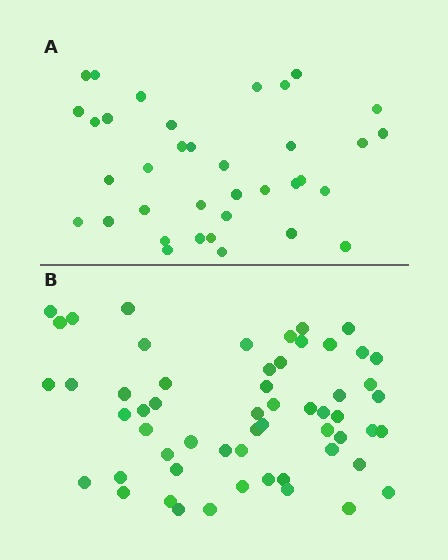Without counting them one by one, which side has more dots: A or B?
Region B (the bottom region) has more dots.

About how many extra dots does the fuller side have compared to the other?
Region B has approximately 20 more dots than region A.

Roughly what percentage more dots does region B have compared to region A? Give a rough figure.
About 60% more.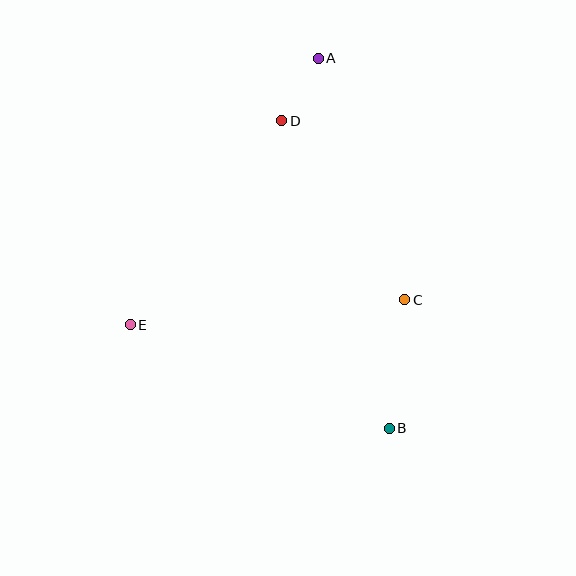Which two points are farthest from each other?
Points A and B are farthest from each other.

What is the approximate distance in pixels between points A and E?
The distance between A and E is approximately 326 pixels.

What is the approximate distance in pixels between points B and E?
The distance between B and E is approximately 279 pixels.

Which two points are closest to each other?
Points A and D are closest to each other.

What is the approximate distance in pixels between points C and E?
The distance between C and E is approximately 276 pixels.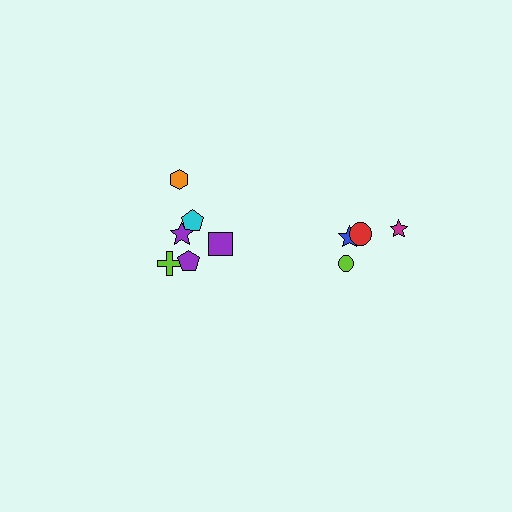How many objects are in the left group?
There are 6 objects.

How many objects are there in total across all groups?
There are 10 objects.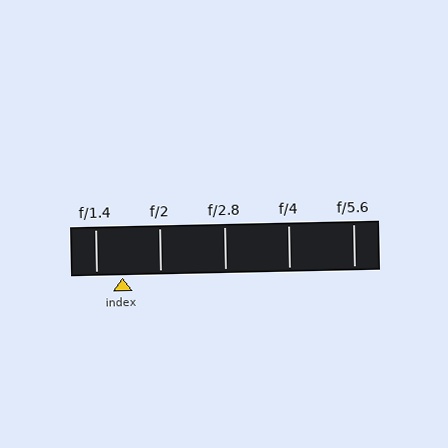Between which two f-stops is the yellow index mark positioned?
The index mark is between f/1.4 and f/2.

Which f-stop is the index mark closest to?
The index mark is closest to f/1.4.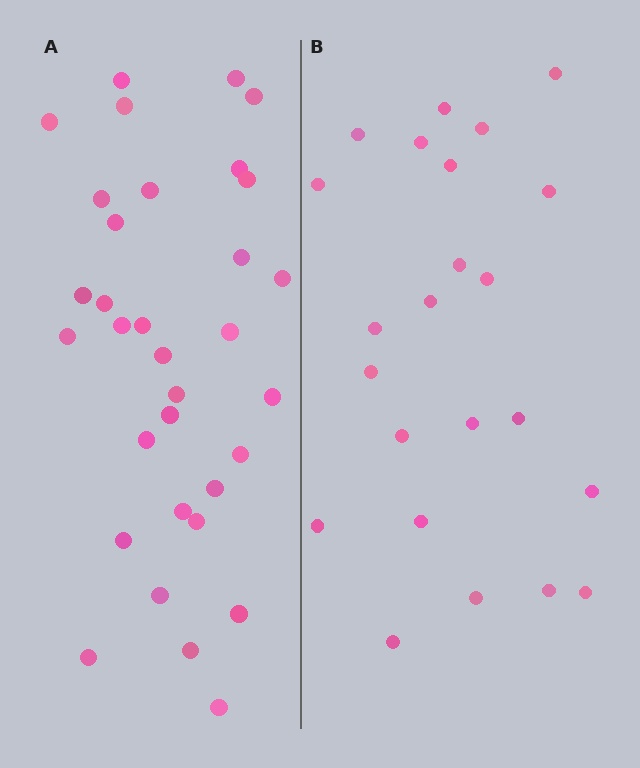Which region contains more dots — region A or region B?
Region A (the left region) has more dots.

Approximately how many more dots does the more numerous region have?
Region A has roughly 10 or so more dots than region B.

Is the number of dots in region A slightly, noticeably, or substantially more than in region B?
Region A has noticeably more, but not dramatically so. The ratio is roughly 1.4 to 1.